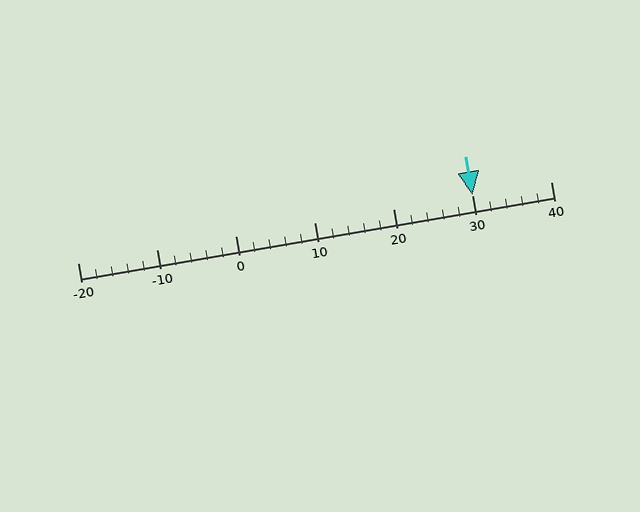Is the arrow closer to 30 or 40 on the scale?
The arrow is closer to 30.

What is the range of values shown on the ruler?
The ruler shows values from -20 to 40.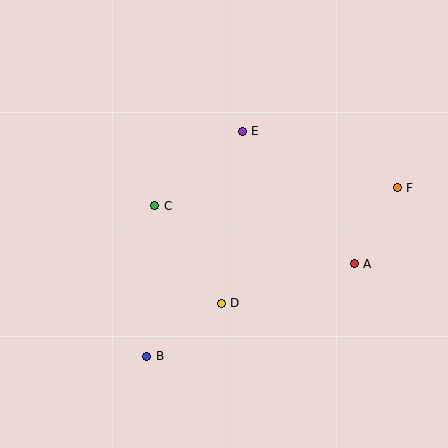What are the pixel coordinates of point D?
Point D is at (221, 303).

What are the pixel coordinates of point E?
Point E is at (242, 131).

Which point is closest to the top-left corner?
Point C is closest to the top-left corner.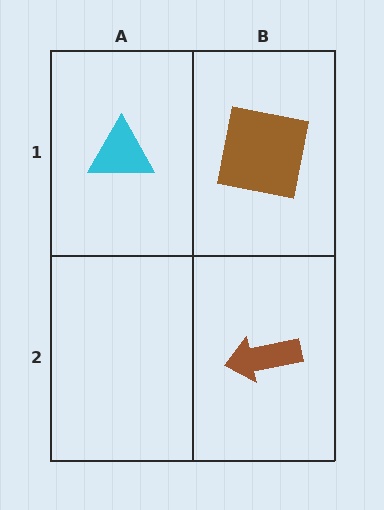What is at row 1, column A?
A cyan triangle.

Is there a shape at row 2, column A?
No, that cell is empty.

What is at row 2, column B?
A brown arrow.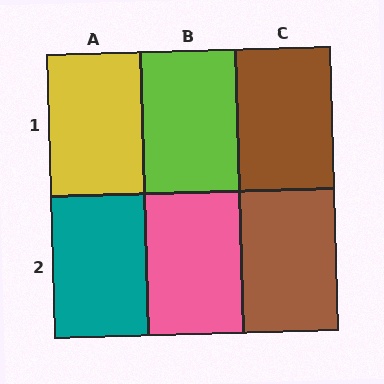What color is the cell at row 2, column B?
Pink.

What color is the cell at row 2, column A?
Teal.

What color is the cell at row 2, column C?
Brown.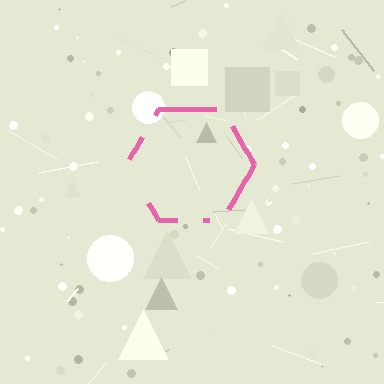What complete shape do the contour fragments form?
The contour fragments form a hexagon.